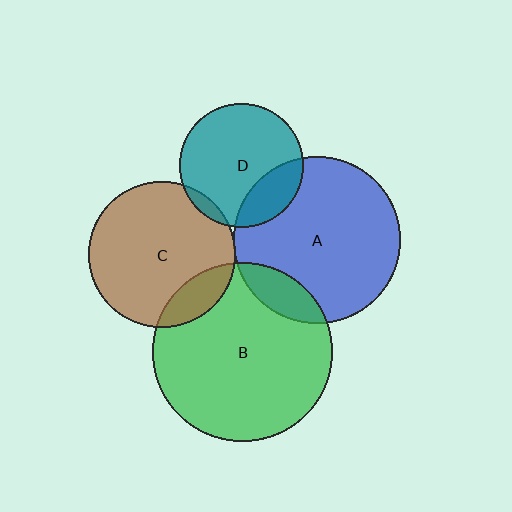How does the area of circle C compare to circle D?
Approximately 1.4 times.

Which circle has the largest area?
Circle B (green).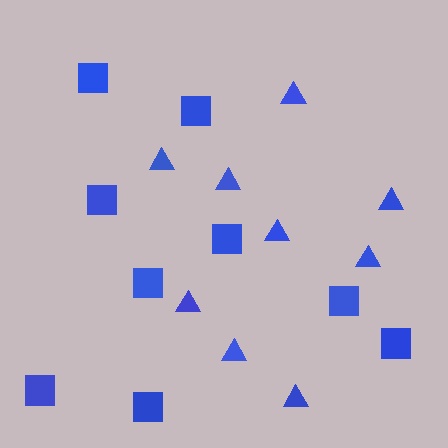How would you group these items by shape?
There are 2 groups: one group of triangles (9) and one group of squares (9).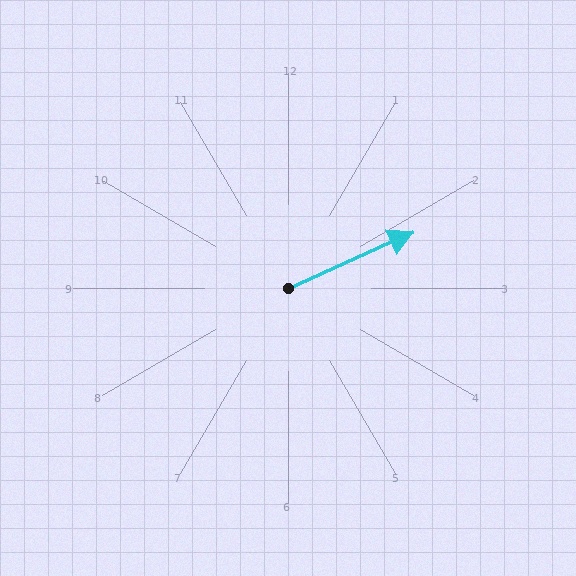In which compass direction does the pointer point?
Northeast.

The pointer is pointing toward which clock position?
Roughly 2 o'clock.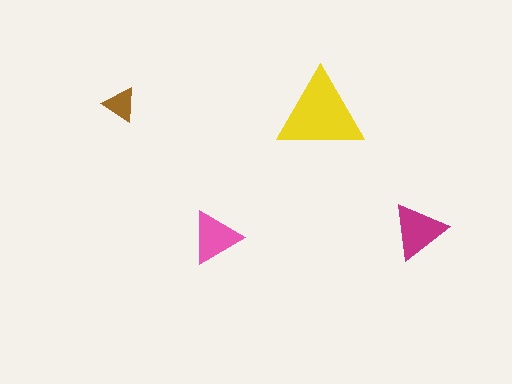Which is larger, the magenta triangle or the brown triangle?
The magenta one.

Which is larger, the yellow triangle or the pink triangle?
The yellow one.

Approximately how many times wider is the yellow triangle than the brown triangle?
About 2.5 times wider.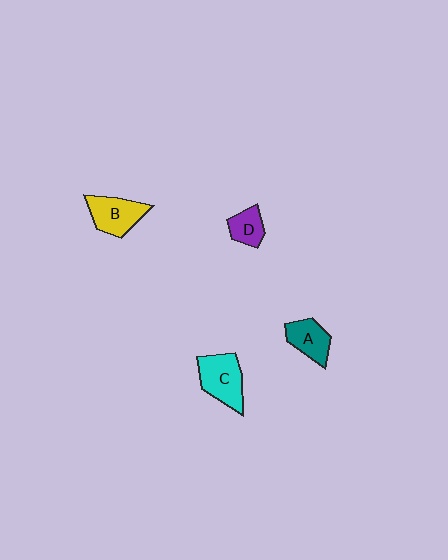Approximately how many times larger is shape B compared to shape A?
Approximately 1.2 times.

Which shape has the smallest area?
Shape D (purple).